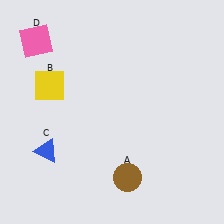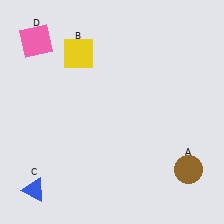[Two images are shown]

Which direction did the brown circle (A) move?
The brown circle (A) moved right.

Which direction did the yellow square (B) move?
The yellow square (B) moved up.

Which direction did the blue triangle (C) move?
The blue triangle (C) moved down.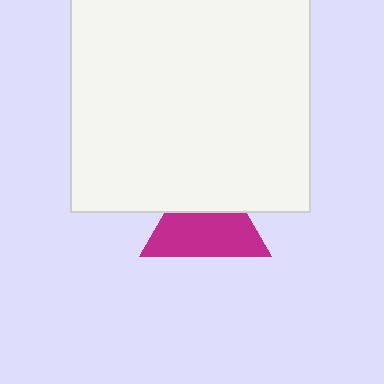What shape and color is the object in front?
The object in front is a white rectangle.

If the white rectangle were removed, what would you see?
You would see the complete magenta triangle.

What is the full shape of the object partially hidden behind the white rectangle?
The partially hidden object is a magenta triangle.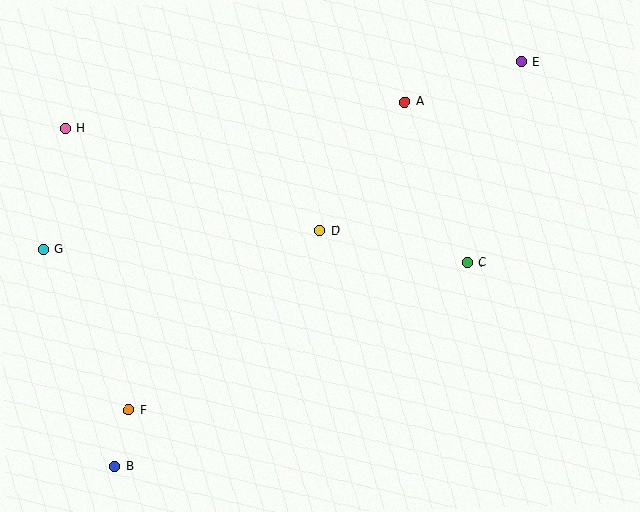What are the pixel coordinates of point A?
Point A is at (404, 102).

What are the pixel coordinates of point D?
Point D is at (320, 231).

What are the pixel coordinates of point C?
Point C is at (467, 263).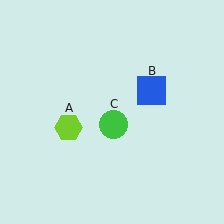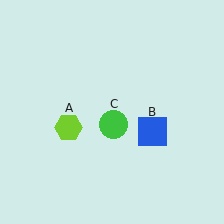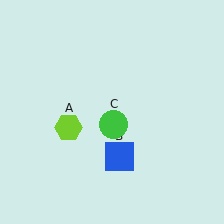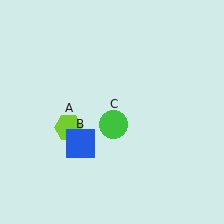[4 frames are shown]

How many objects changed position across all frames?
1 object changed position: blue square (object B).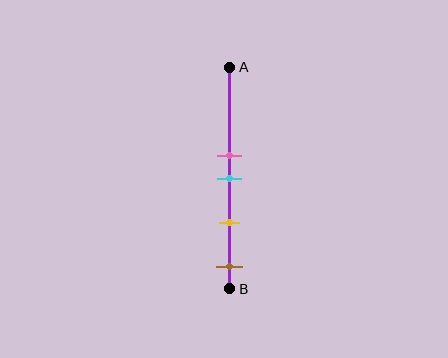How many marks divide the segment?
There are 4 marks dividing the segment.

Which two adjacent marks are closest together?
The pink and cyan marks are the closest adjacent pair.